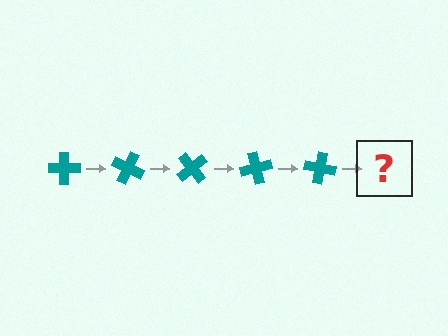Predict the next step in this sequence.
The next step is a teal cross rotated 125 degrees.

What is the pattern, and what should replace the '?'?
The pattern is that the cross rotates 25 degrees each step. The '?' should be a teal cross rotated 125 degrees.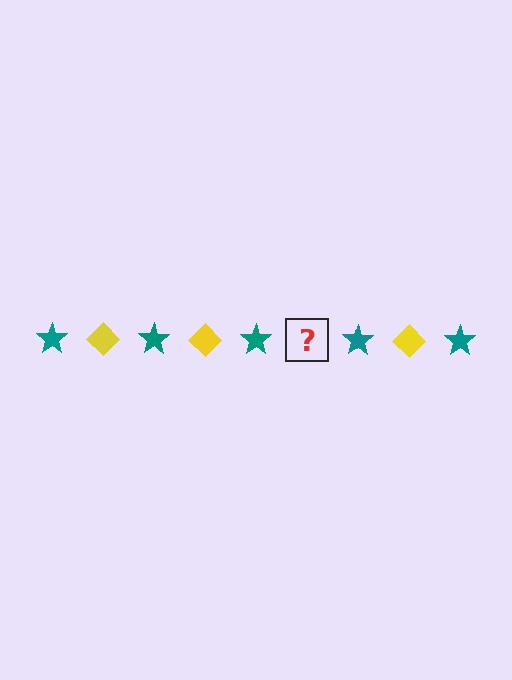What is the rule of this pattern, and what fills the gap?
The rule is that the pattern alternates between teal star and yellow diamond. The gap should be filled with a yellow diamond.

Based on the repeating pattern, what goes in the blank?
The blank should be a yellow diamond.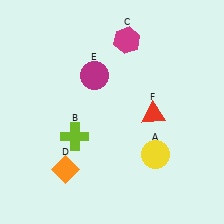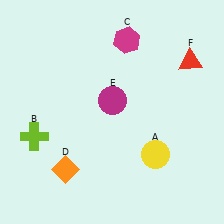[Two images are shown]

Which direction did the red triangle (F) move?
The red triangle (F) moved up.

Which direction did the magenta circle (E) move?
The magenta circle (E) moved down.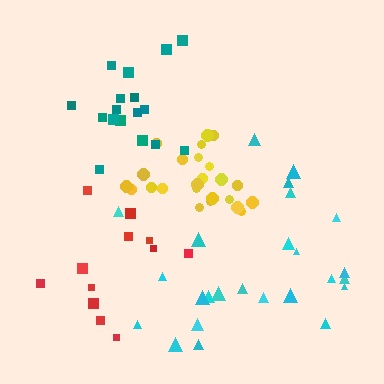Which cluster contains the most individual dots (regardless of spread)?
Cyan (25).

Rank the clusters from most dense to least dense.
yellow, teal, cyan, red.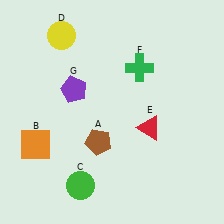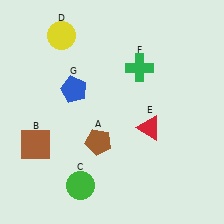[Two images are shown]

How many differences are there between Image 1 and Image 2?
There are 2 differences between the two images.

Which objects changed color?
B changed from orange to brown. G changed from purple to blue.